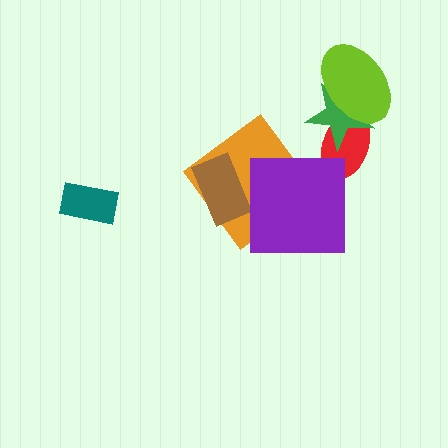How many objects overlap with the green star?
2 objects overlap with the green star.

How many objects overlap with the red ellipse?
2 objects overlap with the red ellipse.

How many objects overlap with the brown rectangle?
1 object overlaps with the brown rectangle.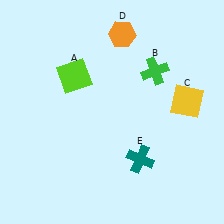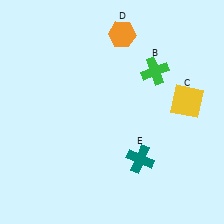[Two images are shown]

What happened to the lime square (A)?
The lime square (A) was removed in Image 2. It was in the top-left area of Image 1.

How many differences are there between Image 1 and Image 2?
There is 1 difference between the two images.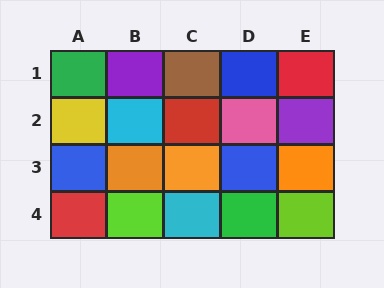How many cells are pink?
1 cell is pink.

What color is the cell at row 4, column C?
Cyan.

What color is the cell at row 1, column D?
Blue.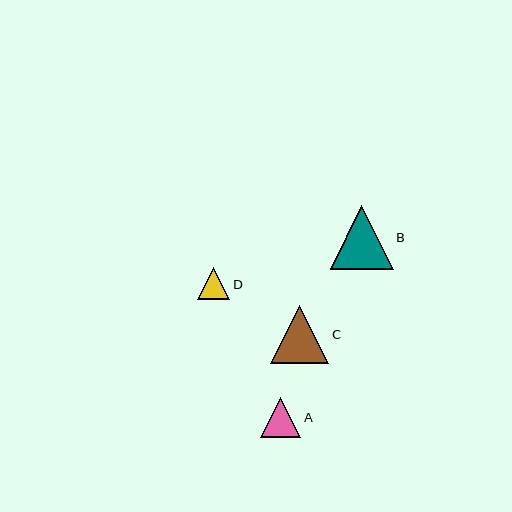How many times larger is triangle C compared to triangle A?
Triangle C is approximately 1.4 times the size of triangle A.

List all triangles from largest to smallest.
From largest to smallest: B, C, A, D.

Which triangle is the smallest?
Triangle D is the smallest with a size of approximately 32 pixels.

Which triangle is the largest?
Triangle B is the largest with a size of approximately 63 pixels.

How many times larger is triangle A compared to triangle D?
Triangle A is approximately 1.3 times the size of triangle D.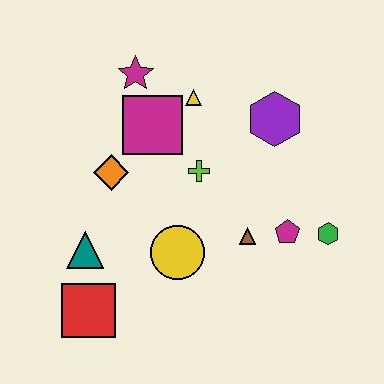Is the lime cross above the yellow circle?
Yes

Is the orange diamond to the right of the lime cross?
No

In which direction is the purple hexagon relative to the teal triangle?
The purple hexagon is to the right of the teal triangle.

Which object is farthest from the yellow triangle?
The red square is farthest from the yellow triangle.